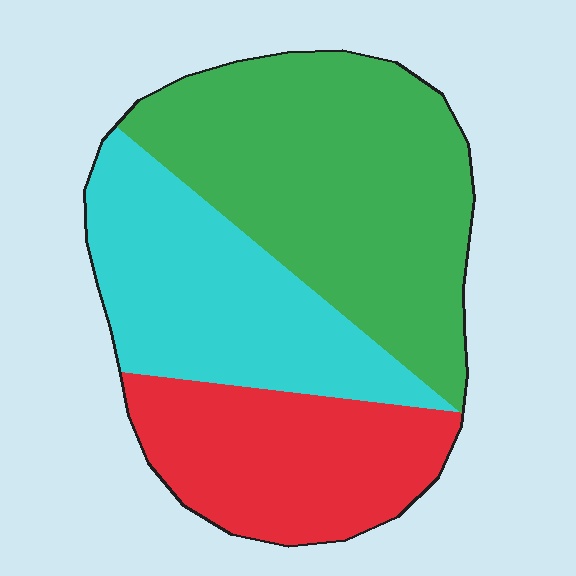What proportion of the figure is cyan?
Cyan takes up about one third (1/3) of the figure.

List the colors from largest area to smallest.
From largest to smallest: green, cyan, red.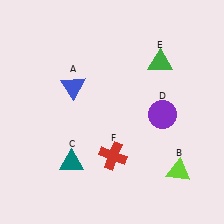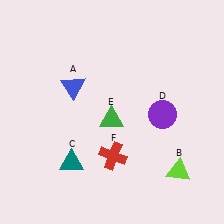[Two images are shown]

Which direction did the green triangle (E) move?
The green triangle (E) moved down.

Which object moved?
The green triangle (E) moved down.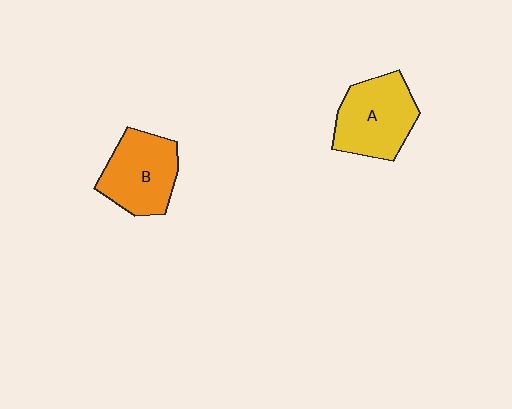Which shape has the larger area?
Shape A (yellow).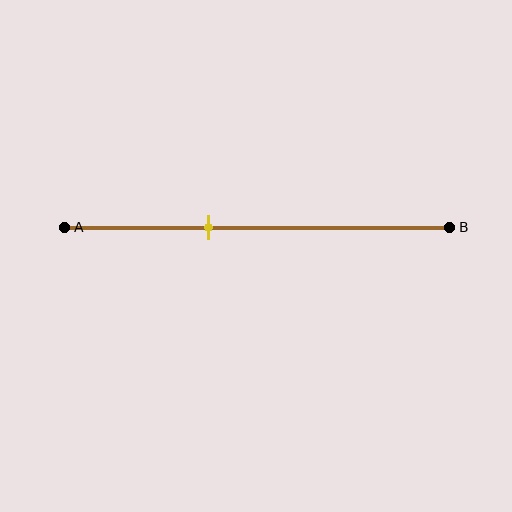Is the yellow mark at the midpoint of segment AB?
No, the mark is at about 35% from A, not at the 50% midpoint.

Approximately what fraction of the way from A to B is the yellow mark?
The yellow mark is approximately 35% of the way from A to B.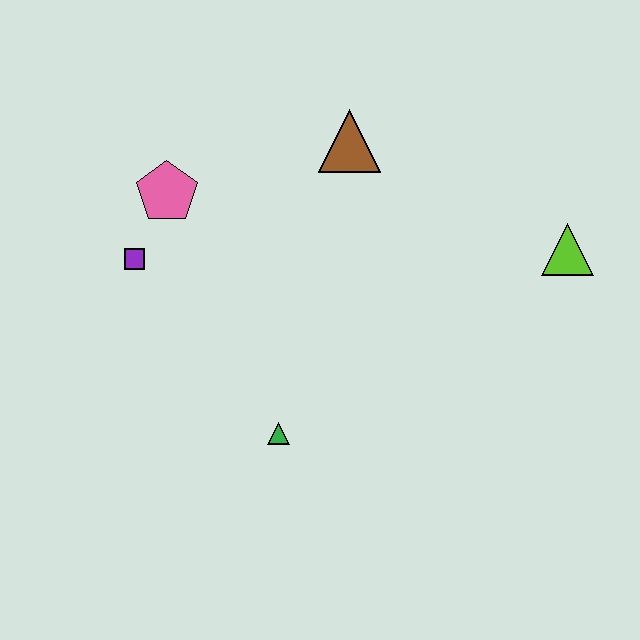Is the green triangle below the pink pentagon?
Yes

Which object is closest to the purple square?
The pink pentagon is closest to the purple square.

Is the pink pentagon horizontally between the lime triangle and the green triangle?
No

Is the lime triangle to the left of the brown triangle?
No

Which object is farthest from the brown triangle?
The green triangle is farthest from the brown triangle.